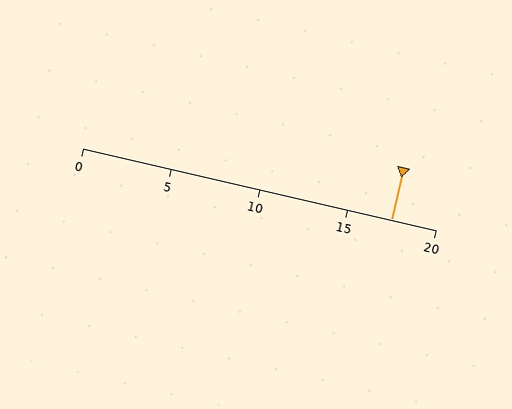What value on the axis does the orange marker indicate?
The marker indicates approximately 17.5.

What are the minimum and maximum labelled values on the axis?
The axis runs from 0 to 20.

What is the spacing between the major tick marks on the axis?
The major ticks are spaced 5 apart.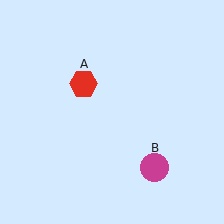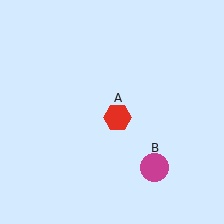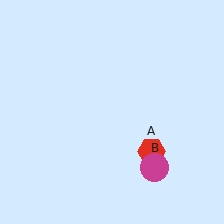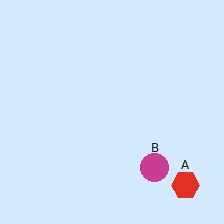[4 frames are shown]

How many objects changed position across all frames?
1 object changed position: red hexagon (object A).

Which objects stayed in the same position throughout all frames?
Magenta circle (object B) remained stationary.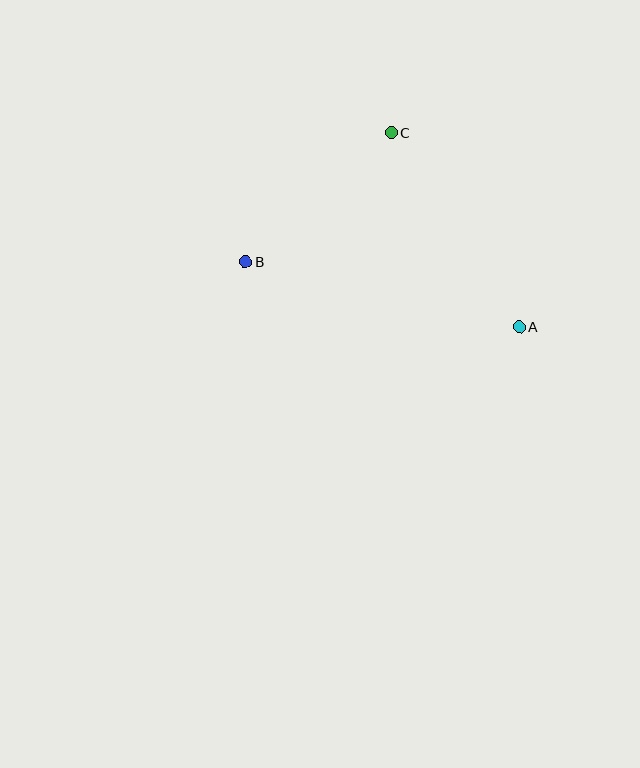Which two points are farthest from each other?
Points A and B are farthest from each other.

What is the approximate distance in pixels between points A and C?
The distance between A and C is approximately 233 pixels.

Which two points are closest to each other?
Points B and C are closest to each other.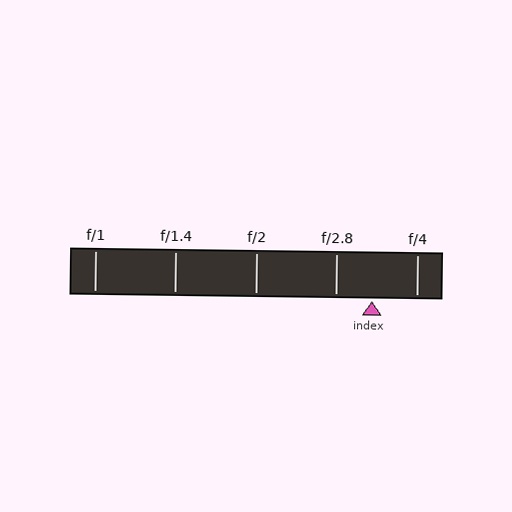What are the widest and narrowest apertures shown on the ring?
The widest aperture shown is f/1 and the narrowest is f/4.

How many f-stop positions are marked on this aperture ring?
There are 5 f-stop positions marked.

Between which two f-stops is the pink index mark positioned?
The index mark is between f/2.8 and f/4.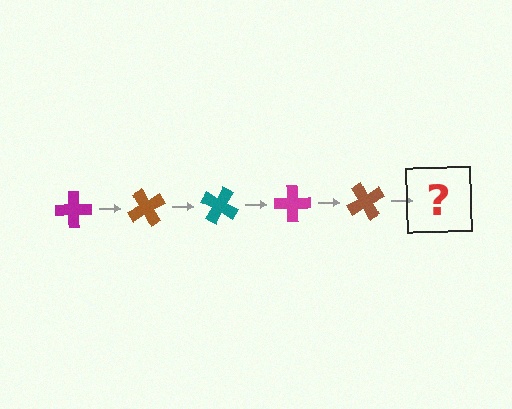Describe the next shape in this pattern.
It should be a teal cross, rotated 300 degrees from the start.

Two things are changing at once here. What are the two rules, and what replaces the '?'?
The two rules are that it rotates 60 degrees each step and the color cycles through magenta, brown, and teal. The '?' should be a teal cross, rotated 300 degrees from the start.